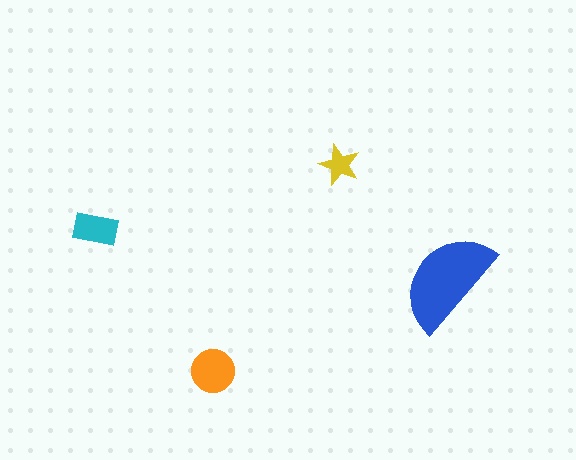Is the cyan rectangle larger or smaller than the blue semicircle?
Smaller.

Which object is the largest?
The blue semicircle.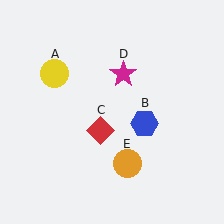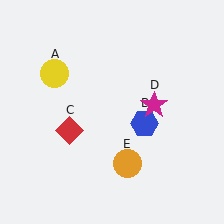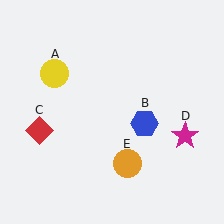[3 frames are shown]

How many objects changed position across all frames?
2 objects changed position: red diamond (object C), magenta star (object D).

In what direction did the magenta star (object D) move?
The magenta star (object D) moved down and to the right.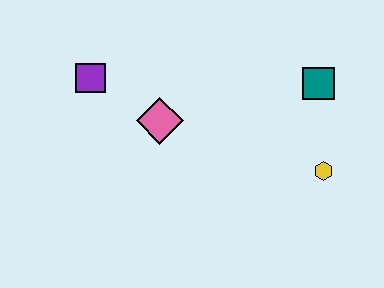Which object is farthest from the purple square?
The yellow hexagon is farthest from the purple square.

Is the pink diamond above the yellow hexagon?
Yes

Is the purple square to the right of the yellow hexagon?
No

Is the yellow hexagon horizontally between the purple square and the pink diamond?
No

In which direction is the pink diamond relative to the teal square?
The pink diamond is to the left of the teal square.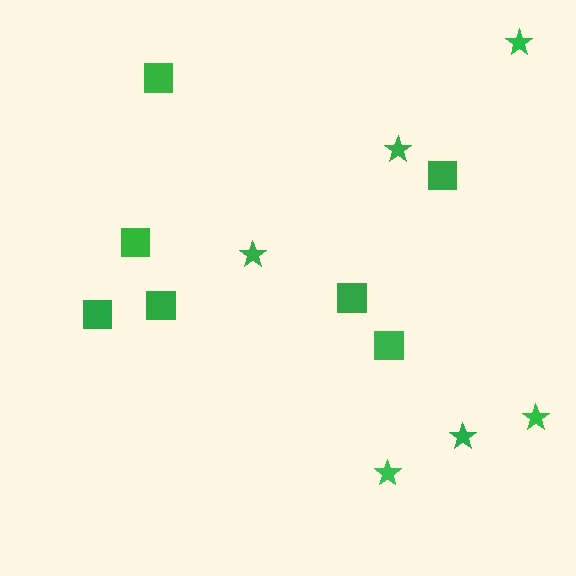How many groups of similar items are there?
There are 2 groups: one group of squares (7) and one group of stars (6).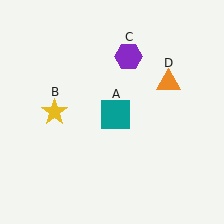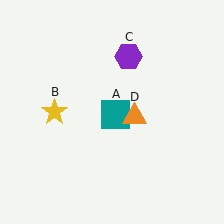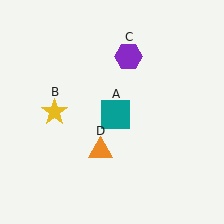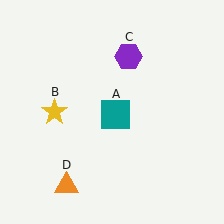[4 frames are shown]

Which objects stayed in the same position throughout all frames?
Teal square (object A) and yellow star (object B) and purple hexagon (object C) remained stationary.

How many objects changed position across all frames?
1 object changed position: orange triangle (object D).